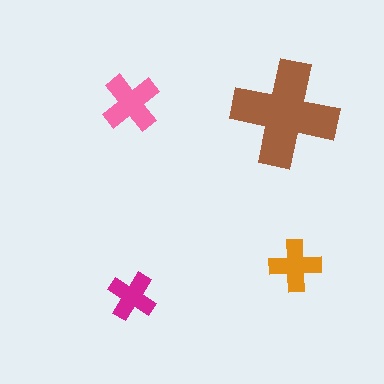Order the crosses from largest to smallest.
the brown one, the pink one, the orange one, the magenta one.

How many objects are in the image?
There are 4 objects in the image.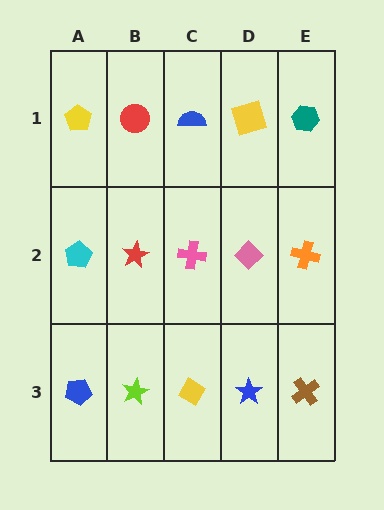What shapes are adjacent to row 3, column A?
A cyan pentagon (row 2, column A), a lime star (row 3, column B).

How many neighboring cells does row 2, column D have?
4.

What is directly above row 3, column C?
A pink cross.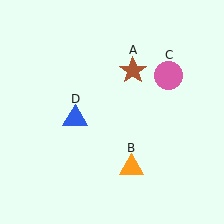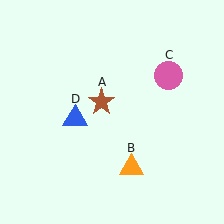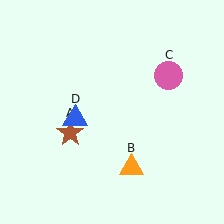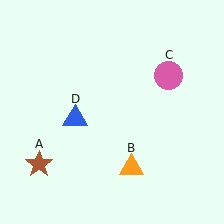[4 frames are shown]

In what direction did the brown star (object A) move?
The brown star (object A) moved down and to the left.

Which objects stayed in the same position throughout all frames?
Orange triangle (object B) and pink circle (object C) and blue triangle (object D) remained stationary.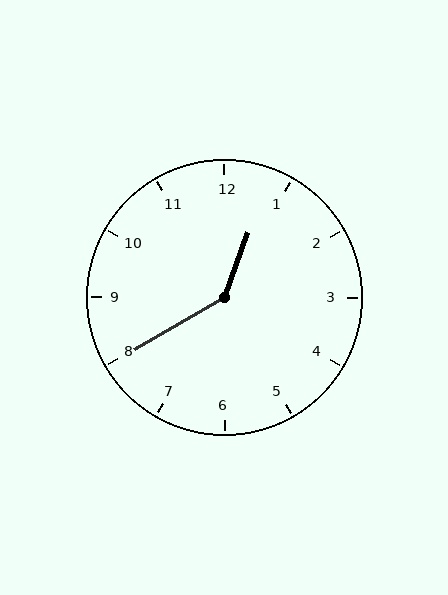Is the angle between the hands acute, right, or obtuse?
It is obtuse.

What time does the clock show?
12:40.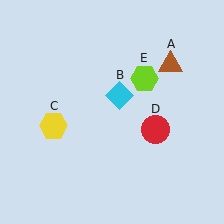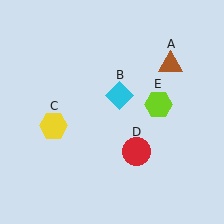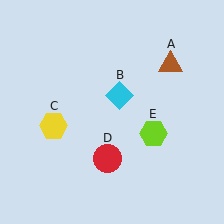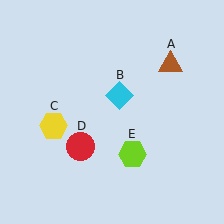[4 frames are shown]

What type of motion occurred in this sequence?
The red circle (object D), lime hexagon (object E) rotated clockwise around the center of the scene.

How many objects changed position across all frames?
2 objects changed position: red circle (object D), lime hexagon (object E).